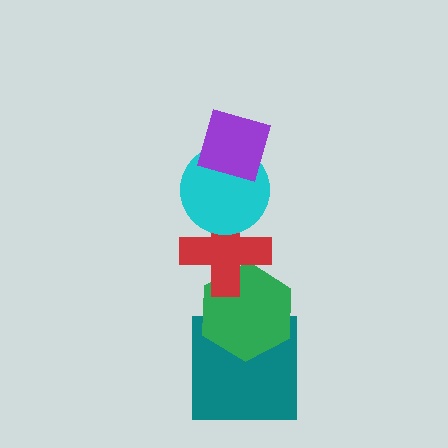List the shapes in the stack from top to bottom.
From top to bottom: the purple diamond, the cyan circle, the red cross, the green hexagon, the teal square.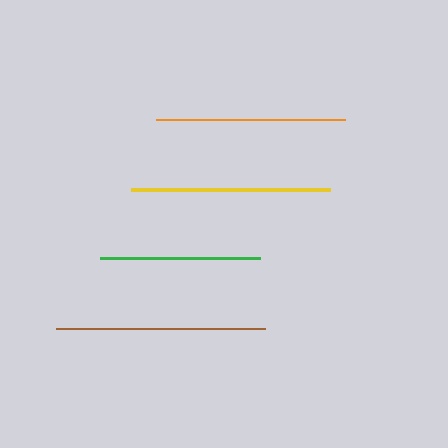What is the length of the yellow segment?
The yellow segment is approximately 199 pixels long.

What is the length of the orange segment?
The orange segment is approximately 189 pixels long.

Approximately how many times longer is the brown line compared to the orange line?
The brown line is approximately 1.1 times the length of the orange line.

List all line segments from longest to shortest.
From longest to shortest: brown, yellow, orange, green.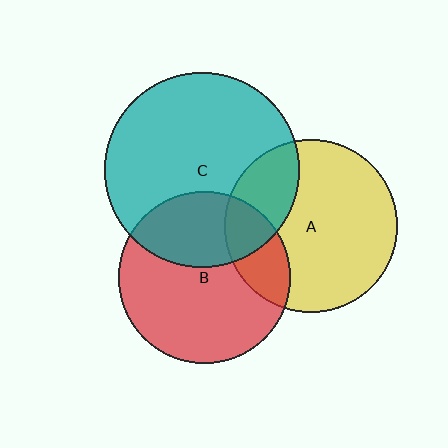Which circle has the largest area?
Circle C (teal).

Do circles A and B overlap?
Yes.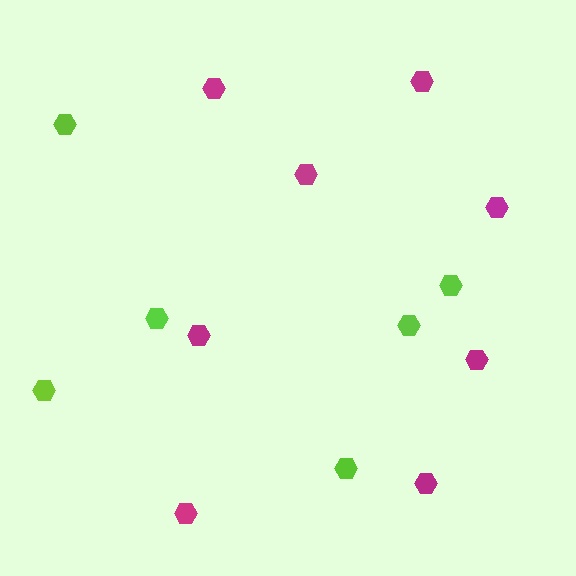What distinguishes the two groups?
There are 2 groups: one group of magenta hexagons (8) and one group of lime hexagons (6).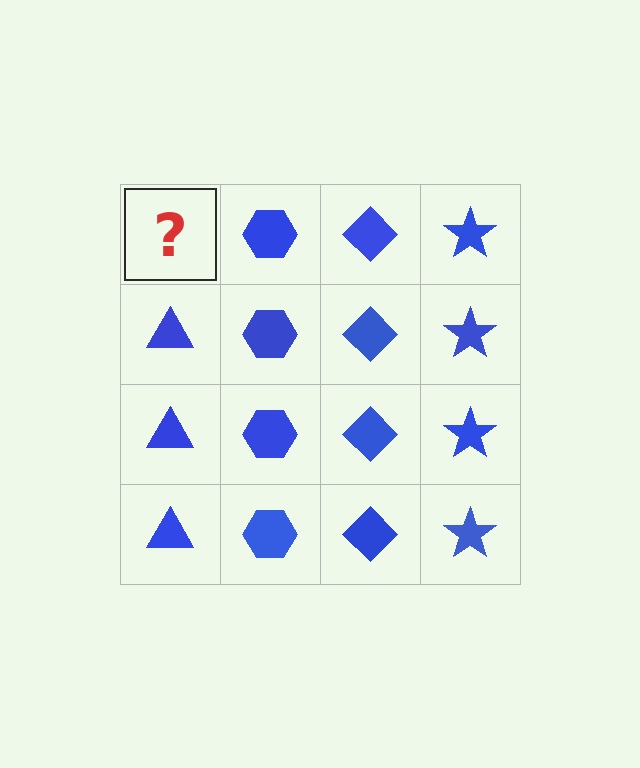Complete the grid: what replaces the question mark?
The question mark should be replaced with a blue triangle.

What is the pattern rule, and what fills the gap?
The rule is that each column has a consistent shape. The gap should be filled with a blue triangle.